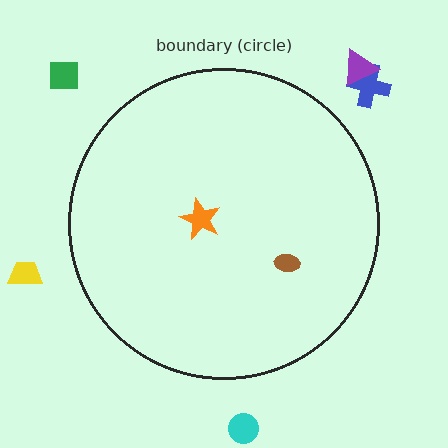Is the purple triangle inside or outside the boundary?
Outside.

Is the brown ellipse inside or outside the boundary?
Inside.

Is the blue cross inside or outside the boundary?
Outside.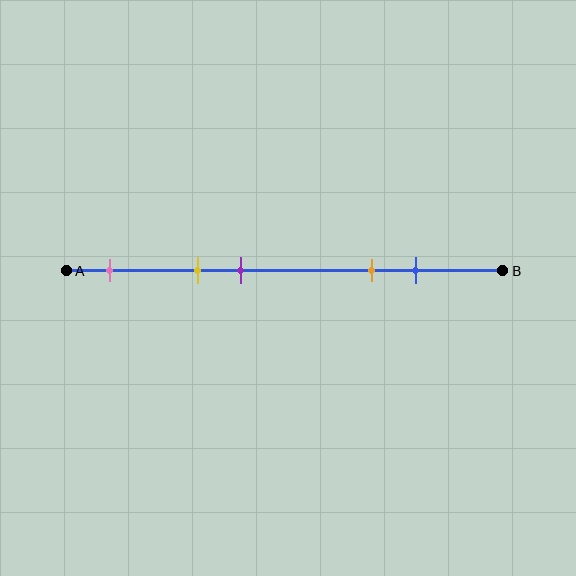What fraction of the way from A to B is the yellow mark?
The yellow mark is approximately 30% (0.3) of the way from A to B.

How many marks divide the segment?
There are 5 marks dividing the segment.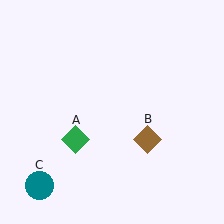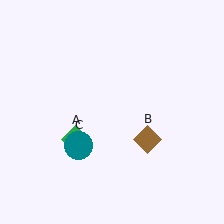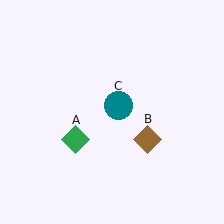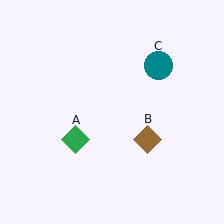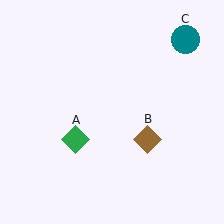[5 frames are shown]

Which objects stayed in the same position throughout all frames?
Green diamond (object A) and brown diamond (object B) remained stationary.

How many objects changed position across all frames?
1 object changed position: teal circle (object C).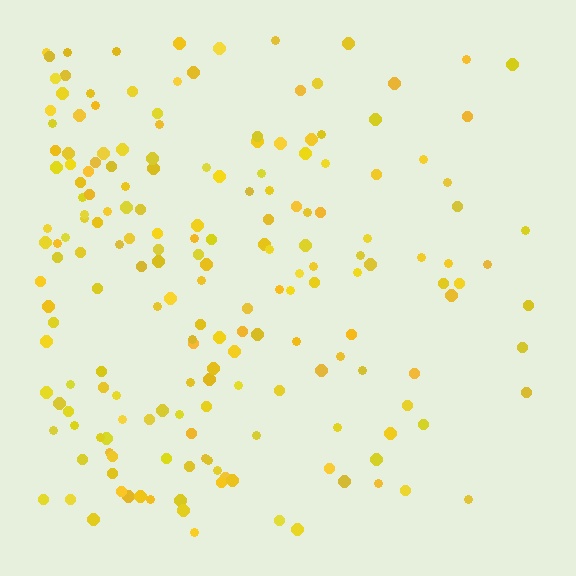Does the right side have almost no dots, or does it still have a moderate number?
Still a moderate number, just noticeably fewer than the left.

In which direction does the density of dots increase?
From right to left, with the left side densest.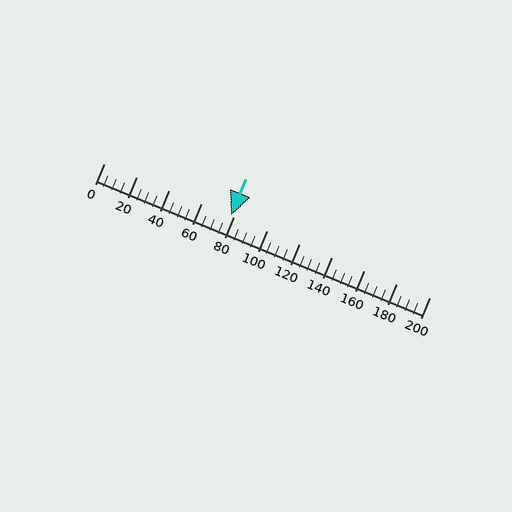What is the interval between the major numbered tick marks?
The major tick marks are spaced 20 units apart.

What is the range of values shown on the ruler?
The ruler shows values from 0 to 200.